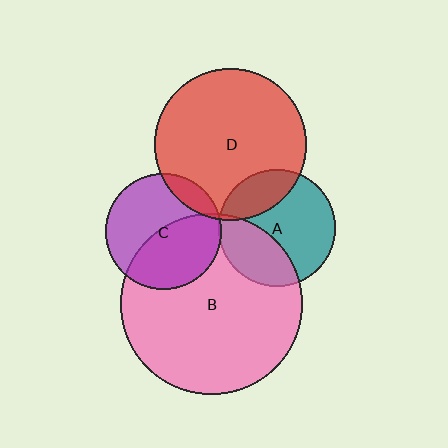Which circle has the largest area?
Circle B (pink).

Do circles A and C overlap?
Yes.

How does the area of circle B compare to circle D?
Approximately 1.4 times.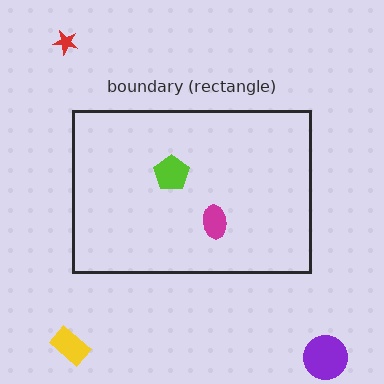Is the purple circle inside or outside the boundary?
Outside.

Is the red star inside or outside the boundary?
Outside.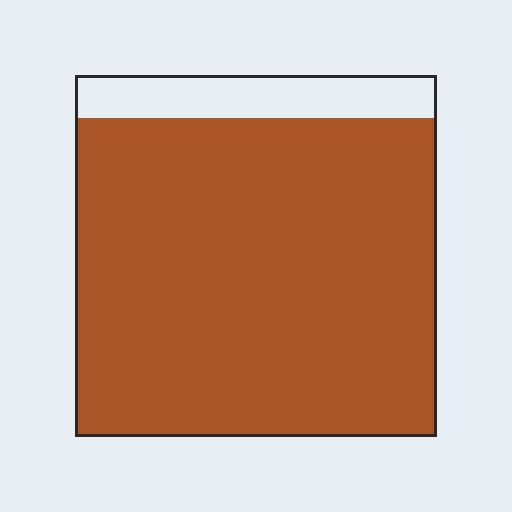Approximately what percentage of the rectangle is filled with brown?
Approximately 90%.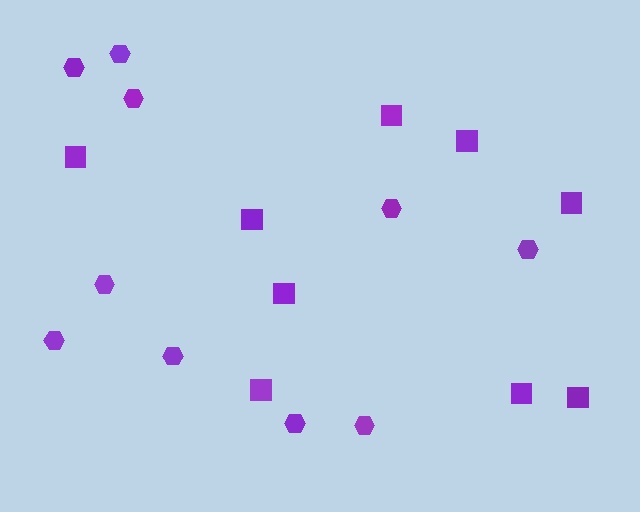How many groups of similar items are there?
There are 2 groups: one group of hexagons (10) and one group of squares (9).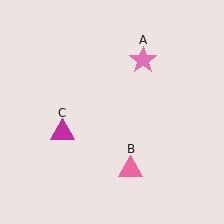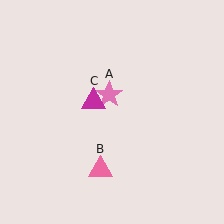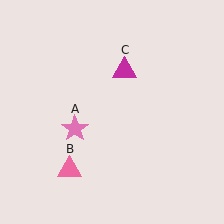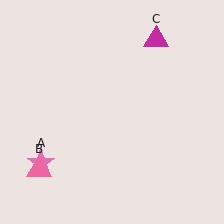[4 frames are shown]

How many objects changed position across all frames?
3 objects changed position: pink star (object A), pink triangle (object B), magenta triangle (object C).